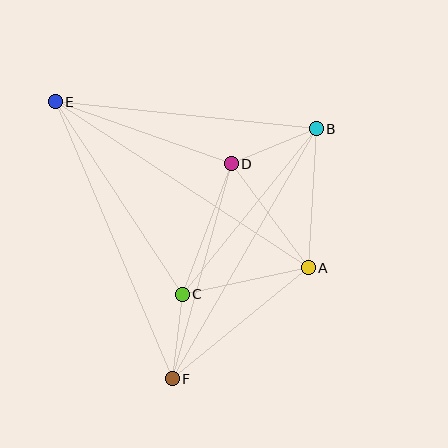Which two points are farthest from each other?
Points A and E are farthest from each other.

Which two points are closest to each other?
Points C and F are closest to each other.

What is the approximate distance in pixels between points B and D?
The distance between B and D is approximately 92 pixels.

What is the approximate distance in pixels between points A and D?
The distance between A and D is approximately 129 pixels.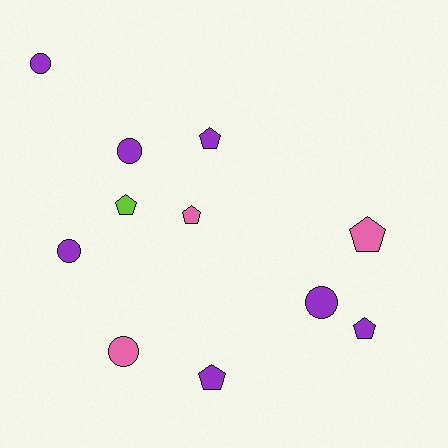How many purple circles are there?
There are 4 purple circles.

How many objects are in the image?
There are 11 objects.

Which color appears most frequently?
Purple, with 7 objects.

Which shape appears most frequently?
Pentagon, with 6 objects.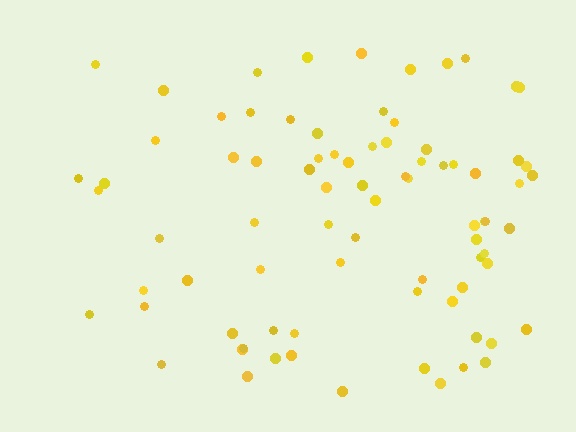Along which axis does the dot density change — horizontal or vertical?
Horizontal.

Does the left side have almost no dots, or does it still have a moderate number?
Still a moderate number, just noticeably fewer than the right.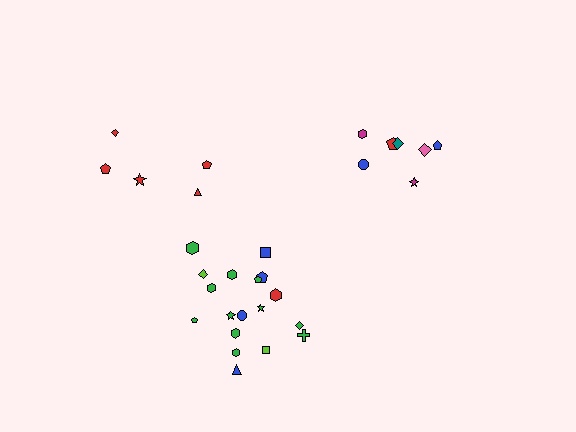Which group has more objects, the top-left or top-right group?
The top-right group.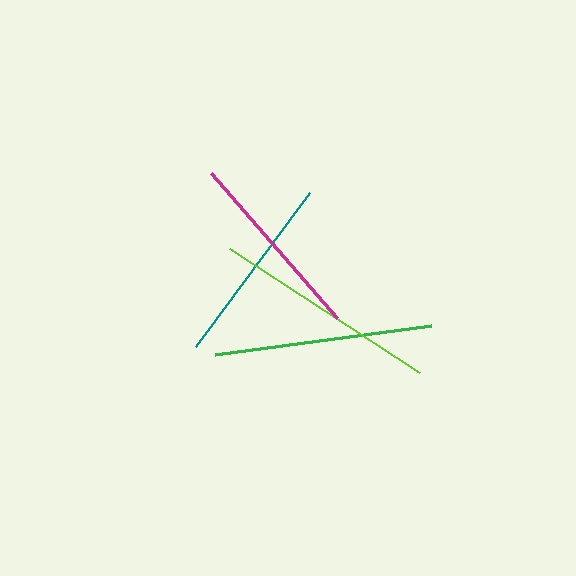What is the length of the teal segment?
The teal segment is approximately 192 pixels long.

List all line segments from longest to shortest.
From longest to shortest: lime, green, teal, magenta.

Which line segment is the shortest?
The magenta line is the shortest at approximately 192 pixels.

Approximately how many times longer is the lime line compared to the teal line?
The lime line is approximately 1.2 times the length of the teal line.